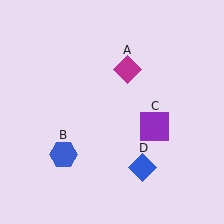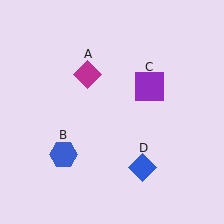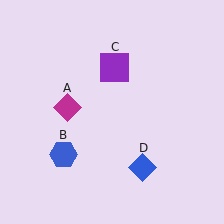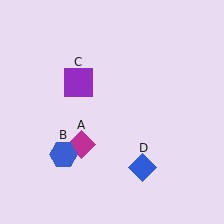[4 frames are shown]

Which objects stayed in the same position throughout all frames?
Blue hexagon (object B) and blue diamond (object D) remained stationary.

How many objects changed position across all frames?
2 objects changed position: magenta diamond (object A), purple square (object C).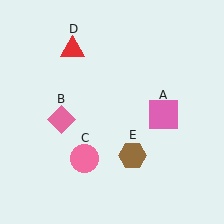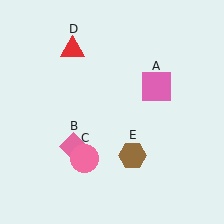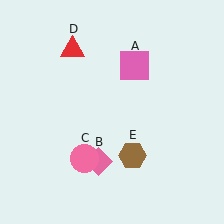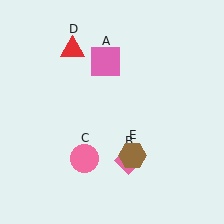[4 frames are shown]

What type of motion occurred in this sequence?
The pink square (object A), pink diamond (object B) rotated counterclockwise around the center of the scene.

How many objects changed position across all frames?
2 objects changed position: pink square (object A), pink diamond (object B).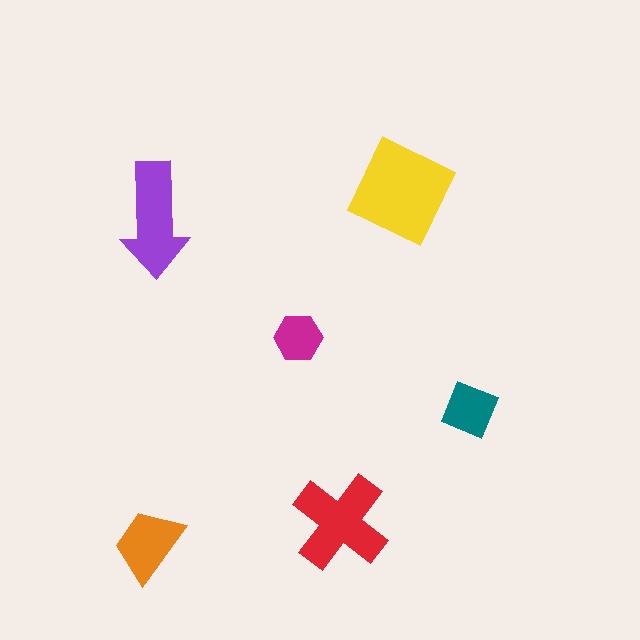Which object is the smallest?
The magenta hexagon.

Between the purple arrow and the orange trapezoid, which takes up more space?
The purple arrow.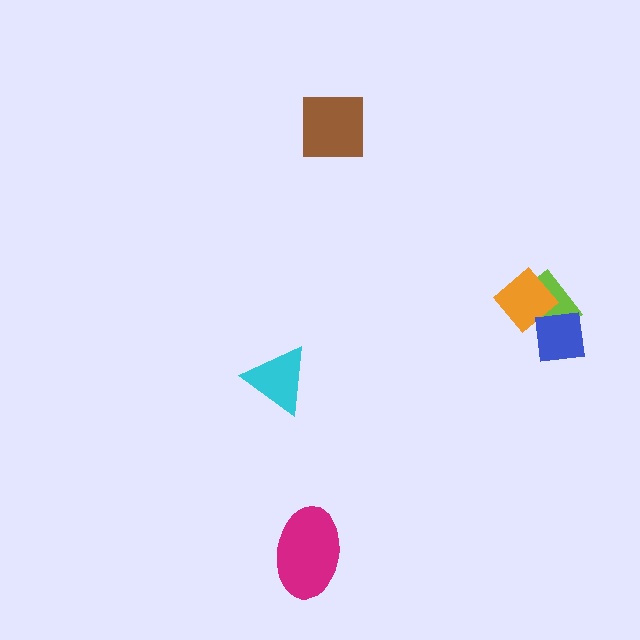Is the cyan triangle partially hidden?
No, no other shape covers it.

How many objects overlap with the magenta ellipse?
0 objects overlap with the magenta ellipse.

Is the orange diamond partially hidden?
Yes, it is partially covered by another shape.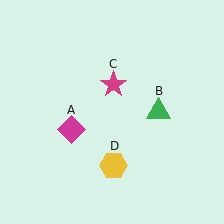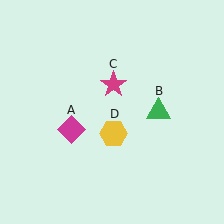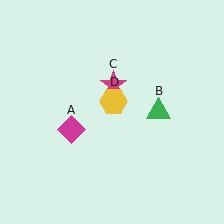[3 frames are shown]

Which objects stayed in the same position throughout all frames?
Magenta diamond (object A) and green triangle (object B) and magenta star (object C) remained stationary.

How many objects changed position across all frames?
1 object changed position: yellow hexagon (object D).